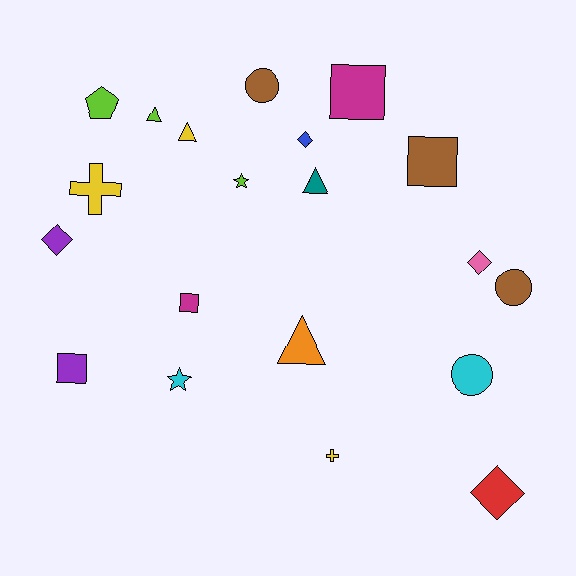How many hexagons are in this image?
There are no hexagons.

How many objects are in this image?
There are 20 objects.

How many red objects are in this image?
There is 1 red object.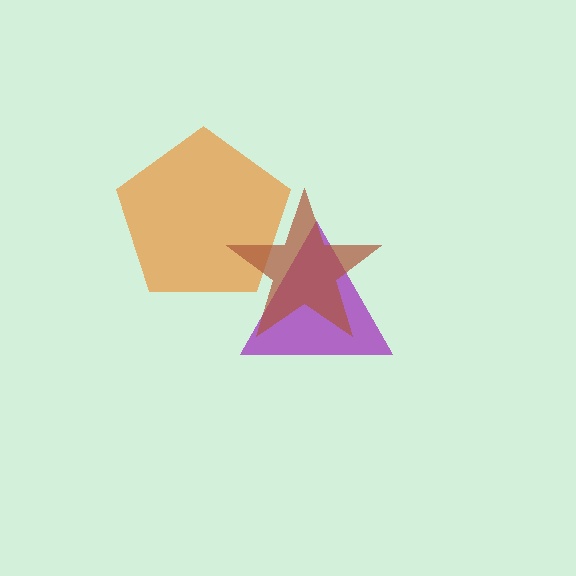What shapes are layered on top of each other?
The layered shapes are: a purple triangle, an orange pentagon, a brown star.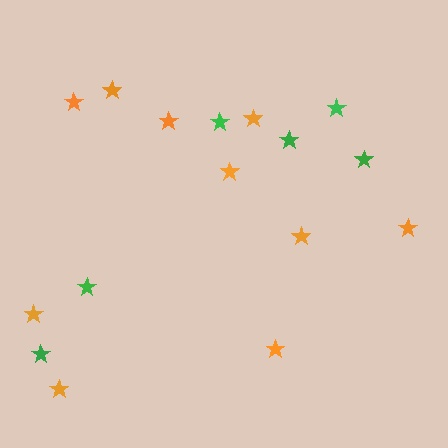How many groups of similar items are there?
There are 2 groups: one group of orange stars (10) and one group of green stars (6).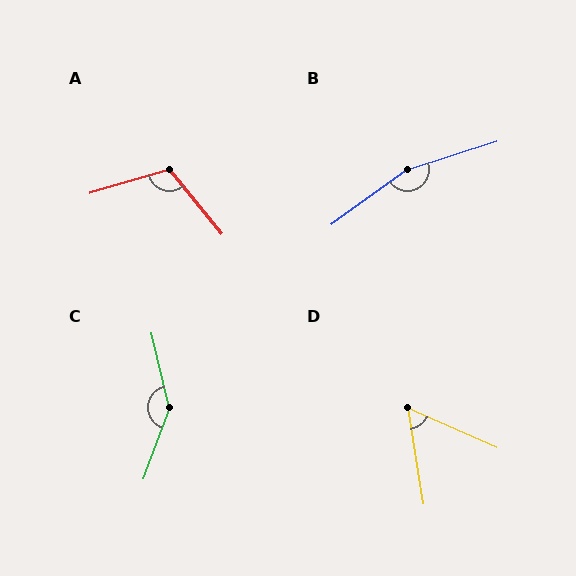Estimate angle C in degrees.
Approximately 146 degrees.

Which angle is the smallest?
D, at approximately 57 degrees.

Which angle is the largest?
B, at approximately 162 degrees.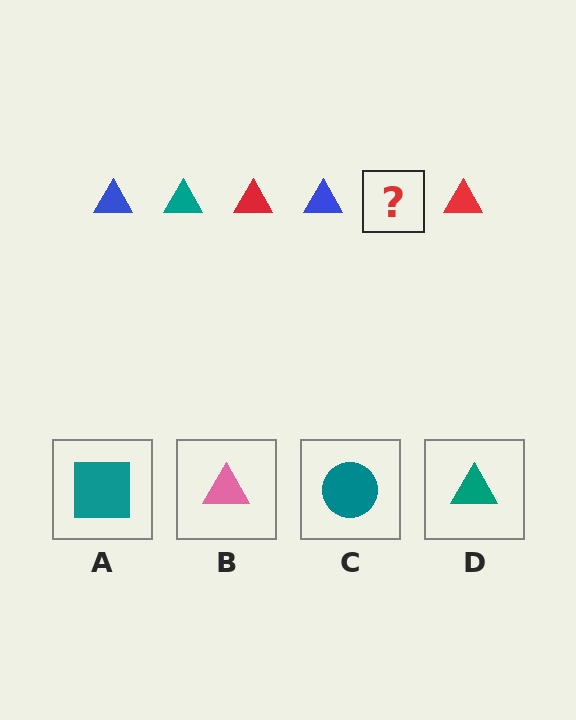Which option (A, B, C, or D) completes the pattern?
D.